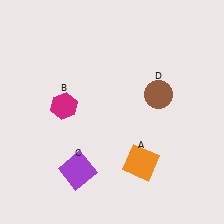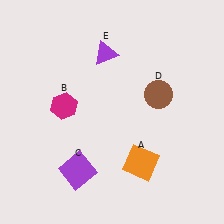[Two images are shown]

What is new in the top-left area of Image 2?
A purple triangle (E) was added in the top-left area of Image 2.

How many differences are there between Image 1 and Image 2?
There is 1 difference between the two images.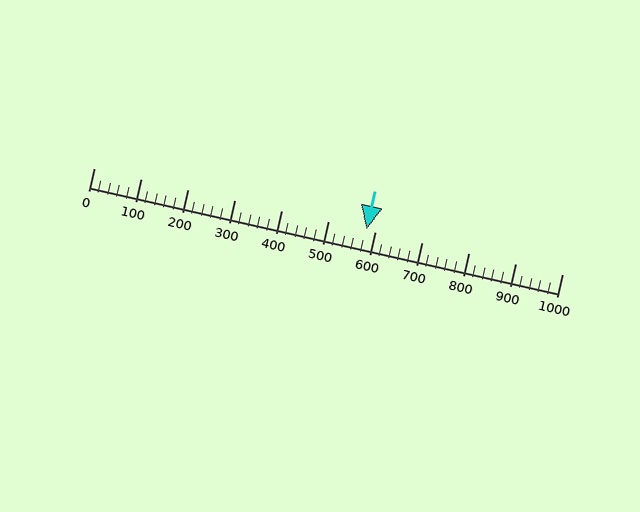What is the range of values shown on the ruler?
The ruler shows values from 0 to 1000.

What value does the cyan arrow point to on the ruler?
The cyan arrow points to approximately 582.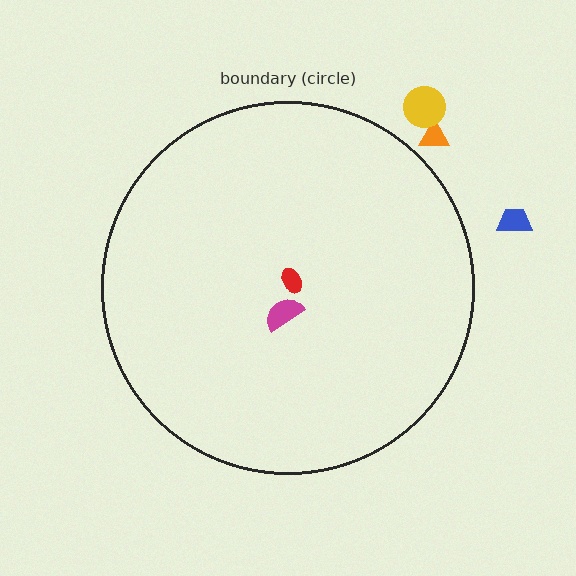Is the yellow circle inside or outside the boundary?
Outside.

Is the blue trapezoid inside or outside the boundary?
Outside.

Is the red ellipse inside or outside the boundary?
Inside.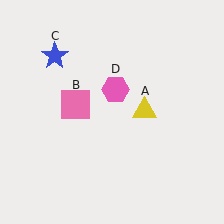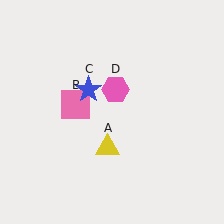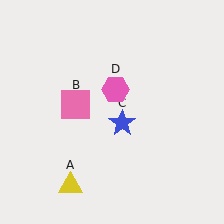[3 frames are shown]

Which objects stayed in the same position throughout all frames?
Pink square (object B) and pink hexagon (object D) remained stationary.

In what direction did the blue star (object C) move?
The blue star (object C) moved down and to the right.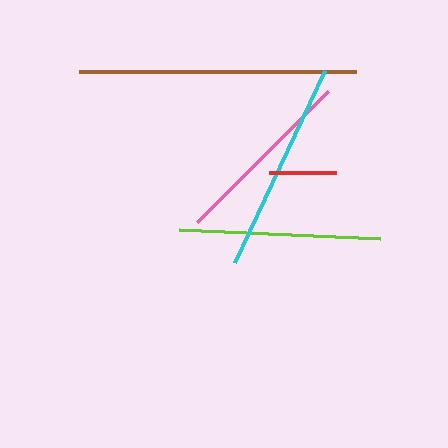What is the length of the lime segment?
The lime segment is approximately 201 pixels long.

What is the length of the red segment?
The red segment is approximately 67 pixels long.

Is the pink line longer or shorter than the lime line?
The lime line is longer than the pink line.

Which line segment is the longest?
The brown line is the longest at approximately 276 pixels.